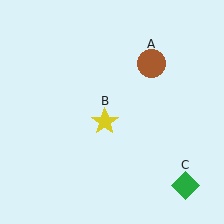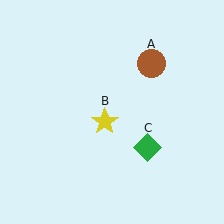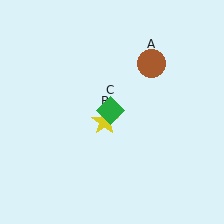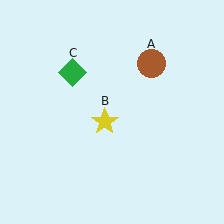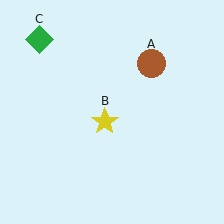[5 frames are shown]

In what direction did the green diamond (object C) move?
The green diamond (object C) moved up and to the left.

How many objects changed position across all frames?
1 object changed position: green diamond (object C).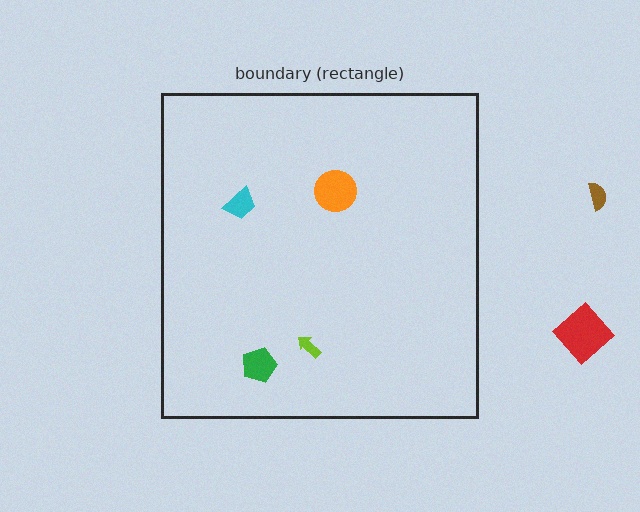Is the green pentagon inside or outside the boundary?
Inside.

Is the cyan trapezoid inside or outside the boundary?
Inside.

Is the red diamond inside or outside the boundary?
Outside.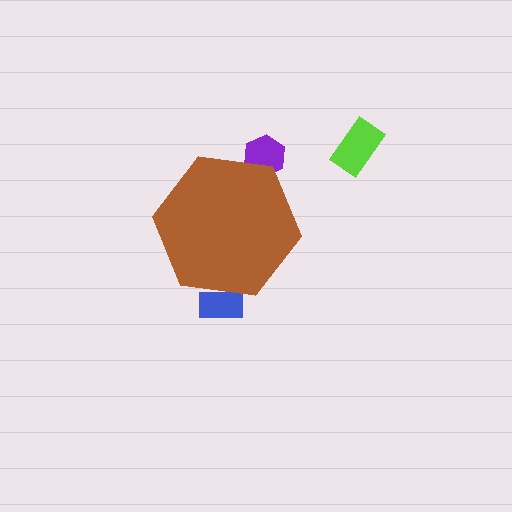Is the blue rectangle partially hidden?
Yes, the blue rectangle is partially hidden behind the brown hexagon.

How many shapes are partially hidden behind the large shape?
2 shapes are partially hidden.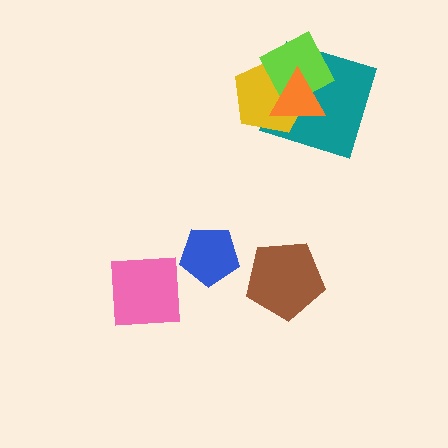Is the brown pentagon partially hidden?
No, no other shape covers it.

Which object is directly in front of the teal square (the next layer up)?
The yellow pentagon is directly in front of the teal square.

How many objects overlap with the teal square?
3 objects overlap with the teal square.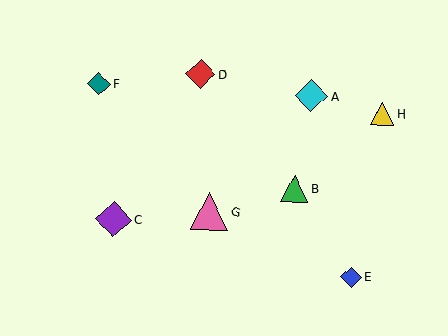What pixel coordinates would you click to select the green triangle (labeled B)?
Click at (295, 189) to select the green triangle B.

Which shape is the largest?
The pink triangle (labeled G) is the largest.